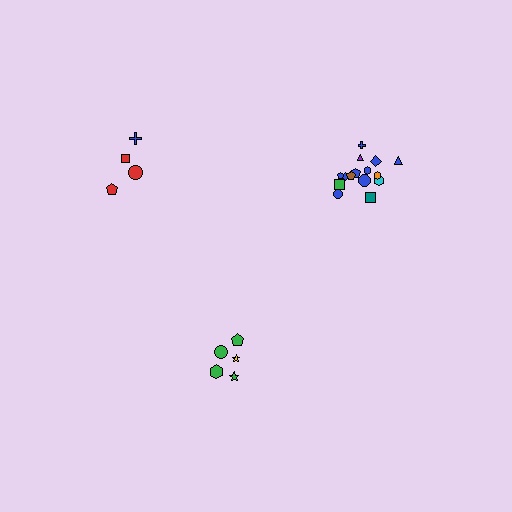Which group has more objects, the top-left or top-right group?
The top-right group.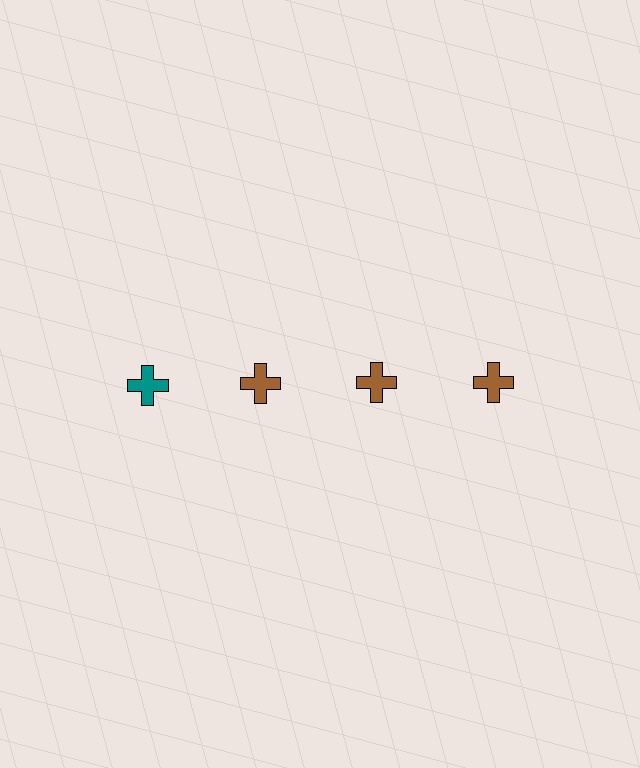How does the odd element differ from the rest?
It has a different color: teal instead of brown.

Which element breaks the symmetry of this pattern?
The teal cross in the top row, leftmost column breaks the symmetry. All other shapes are brown crosses.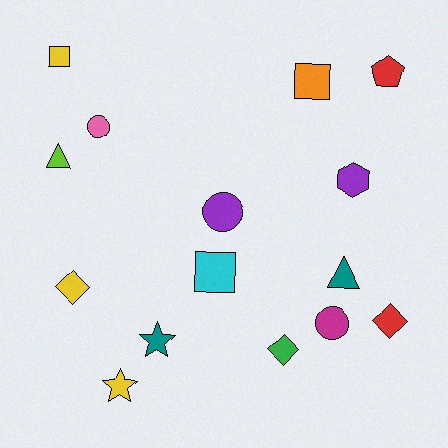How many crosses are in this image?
There are no crosses.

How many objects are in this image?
There are 15 objects.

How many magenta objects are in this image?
There is 1 magenta object.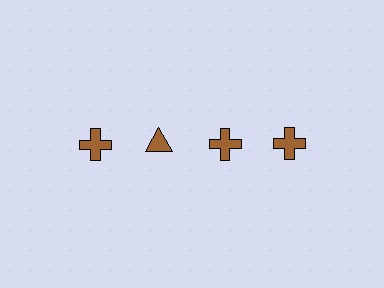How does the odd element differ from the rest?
It has a different shape: triangle instead of cross.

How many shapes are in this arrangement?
There are 4 shapes arranged in a grid pattern.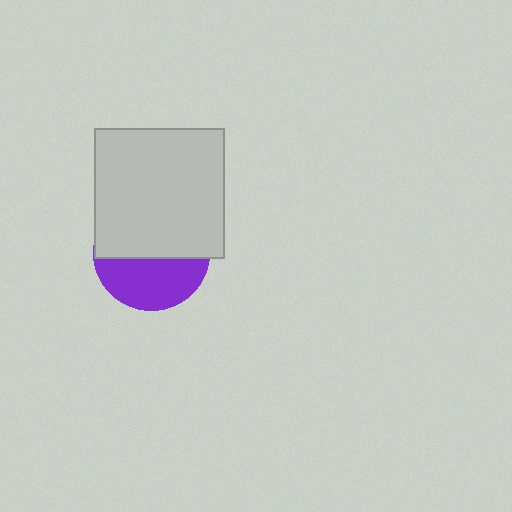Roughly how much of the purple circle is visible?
A small part of it is visible (roughly 43%).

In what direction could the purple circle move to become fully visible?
The purple circle could move down. That would shift it out from behind the light gray square entirely.